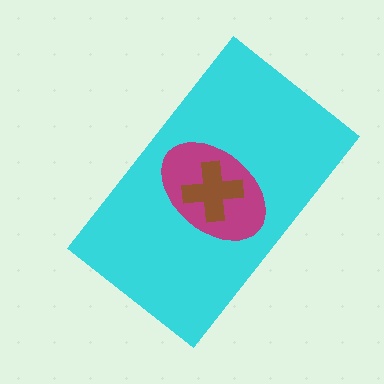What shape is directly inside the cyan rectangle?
The magenta ellipse.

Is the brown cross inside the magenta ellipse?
Yes.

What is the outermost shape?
The cyan rectangle.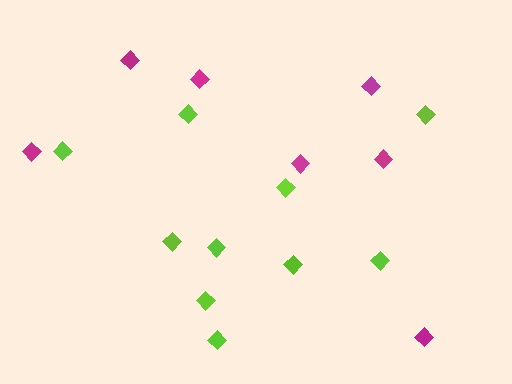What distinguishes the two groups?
There are 2 groups: one group of magenta diamonds (7) and one group of lime diamonds (10).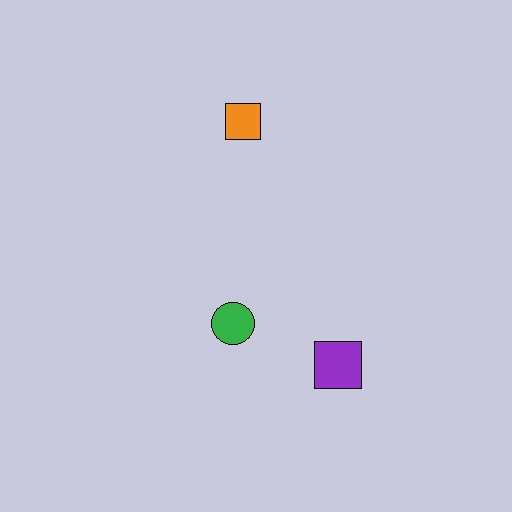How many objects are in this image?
There are 3 objects.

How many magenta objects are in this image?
There are no magenta objects.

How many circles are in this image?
There is 1 circle.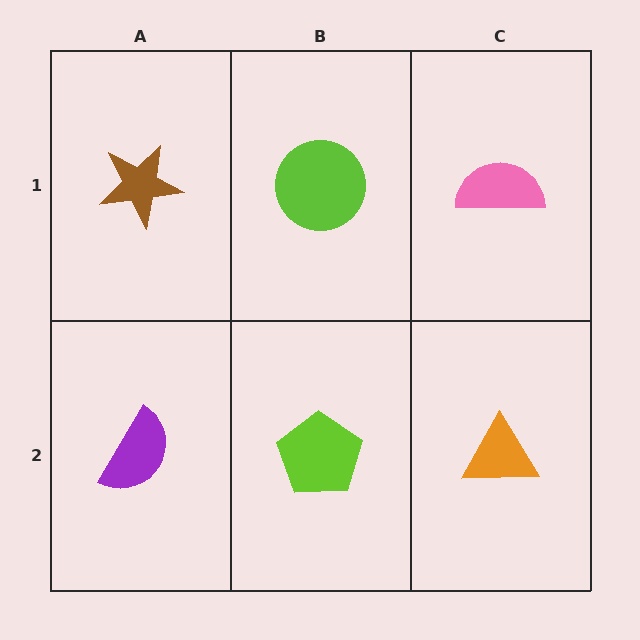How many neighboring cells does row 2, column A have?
2.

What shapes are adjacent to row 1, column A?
A purple semicircle (row 2, column A), a lime circle (row 1, column B).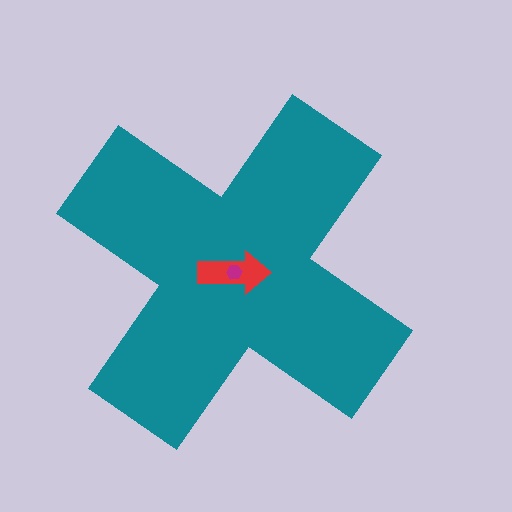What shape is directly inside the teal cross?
The red arrow.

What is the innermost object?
The magenta hexagon.